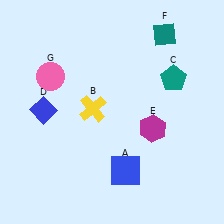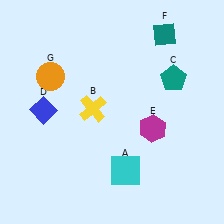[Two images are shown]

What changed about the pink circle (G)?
In Image 1, G is pink. In Image 2, it changed to orange.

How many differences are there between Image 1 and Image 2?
There are 2 differences between the two images.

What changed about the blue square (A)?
In Image 1, A is blue. In Image 2, it changed to cyan.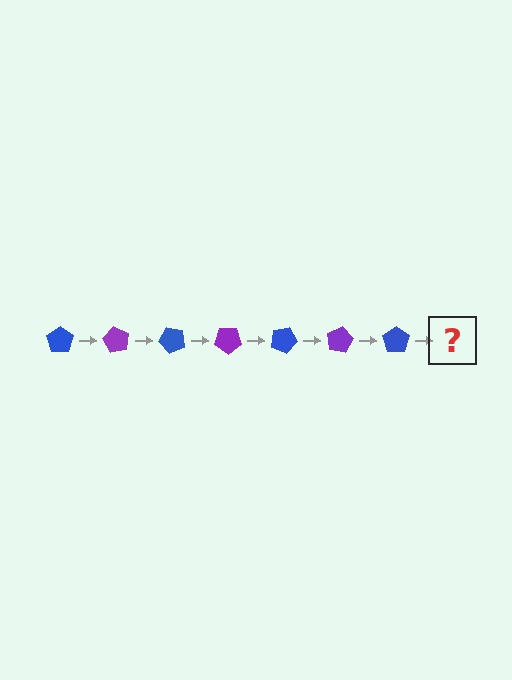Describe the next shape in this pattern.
It should be a purple pentagon, rotated 420 degrees from the start.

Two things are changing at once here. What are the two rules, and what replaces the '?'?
The two rules are that it rotates 60 degrees each step and the color cycles through blue and purple. The '?' should be a purple pentagon, rotated 420 degrees from the start.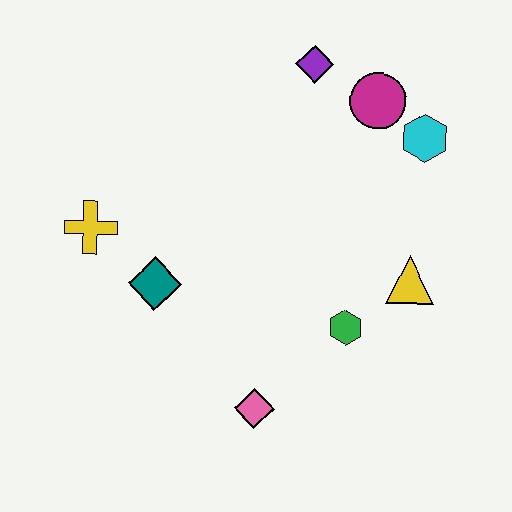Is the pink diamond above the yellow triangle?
No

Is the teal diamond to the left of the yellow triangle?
Yes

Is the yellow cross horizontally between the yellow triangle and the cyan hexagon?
No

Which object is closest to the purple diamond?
The magenta circle is closest to the purple diamond.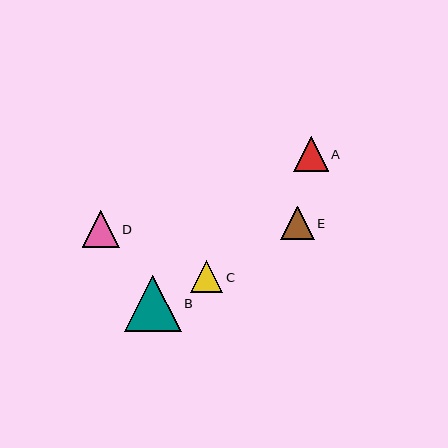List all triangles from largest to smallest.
From largest to smallest: B, D, A, E, C.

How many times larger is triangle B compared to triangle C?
Triangle B is approximately 1.8 times the size of triangle C.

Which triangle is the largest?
Triangle B is the largest with a size of approximately 57 pixels.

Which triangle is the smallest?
Triangle C is the smallest with a size of approximately 32 pixels.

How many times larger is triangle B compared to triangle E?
Triangle B is approximately 1.7 times the size of triangle E.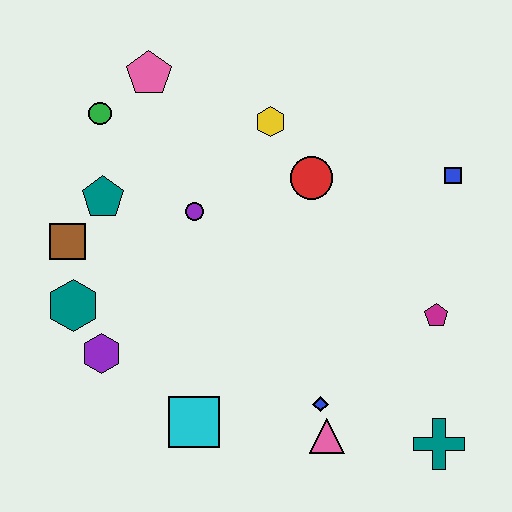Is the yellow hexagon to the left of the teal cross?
Yes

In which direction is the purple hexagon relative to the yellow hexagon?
The purple hexagon is below the yellow hexagon.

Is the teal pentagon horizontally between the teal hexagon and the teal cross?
Yes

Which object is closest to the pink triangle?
The blue diamond is closest to the pink triangle.